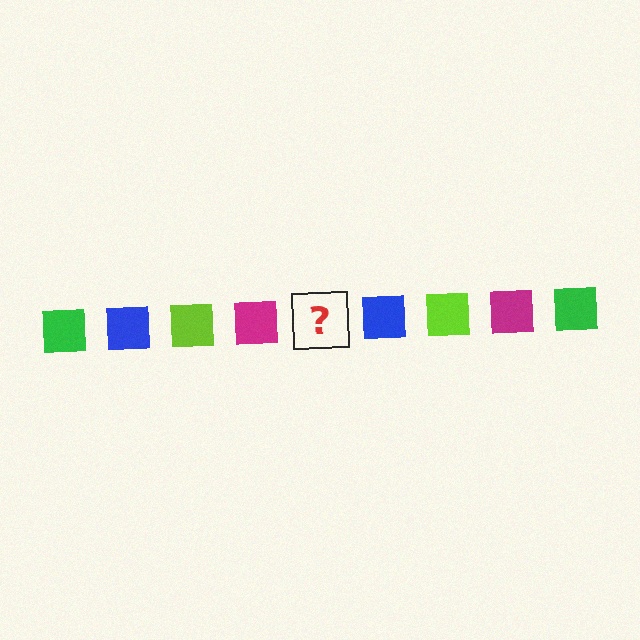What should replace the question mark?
The question mark should be replaced with a green square.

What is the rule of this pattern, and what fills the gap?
The rule is that the pattern cycles through green, blue, lime, magenta squares. The gap should be filled with a green square.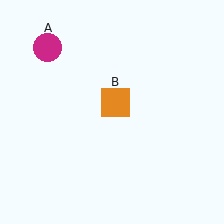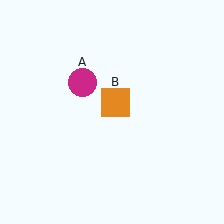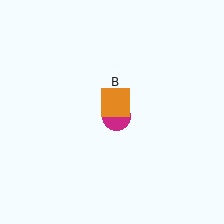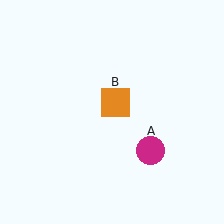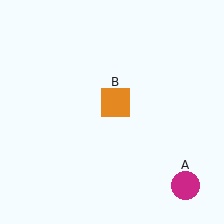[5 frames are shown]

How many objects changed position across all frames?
1 object changed position: magenta circle (object A).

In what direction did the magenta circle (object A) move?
The magenta circle (object A) moved down and to the right.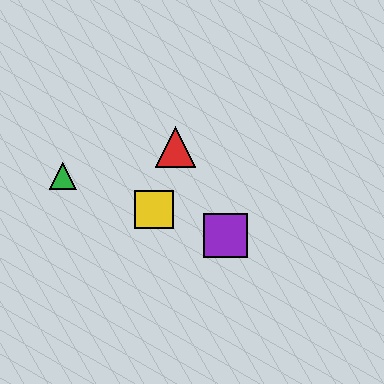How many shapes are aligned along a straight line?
4 shapes (the blue square, the green triangle, the yellow square, the purple square) are aligned along a straight line.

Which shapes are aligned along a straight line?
The blue square, the green triangle, the yellow square, the purple square are aligned along a straight line.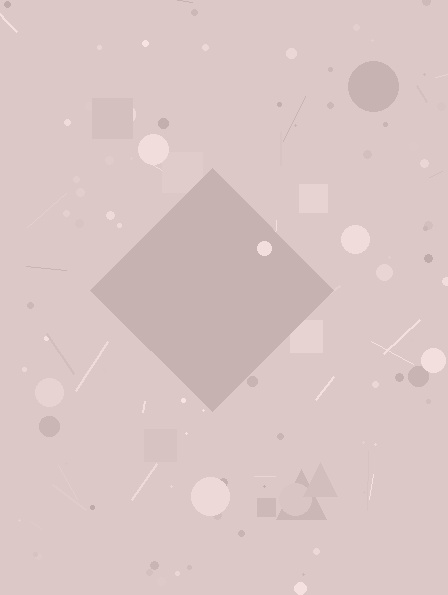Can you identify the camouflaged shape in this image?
The camouflaged shape is a diamond.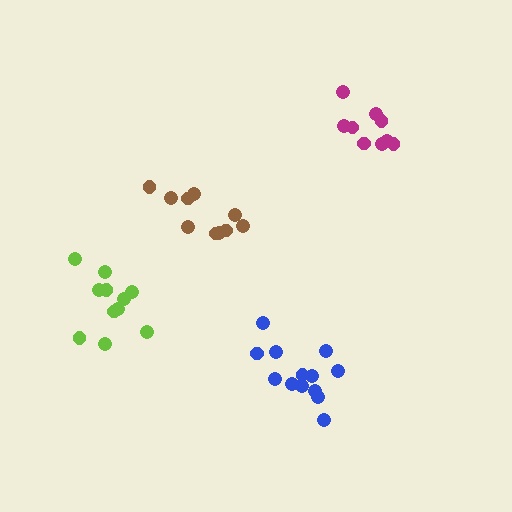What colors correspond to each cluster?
The clusters are colored: lime, magenta, blue, brown.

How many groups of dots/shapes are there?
There are 4 groups.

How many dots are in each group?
Group 1: 11 dots, Group 2: 9 dots, Group 3: 13 dots, Group 4: 10 dots (43 total).